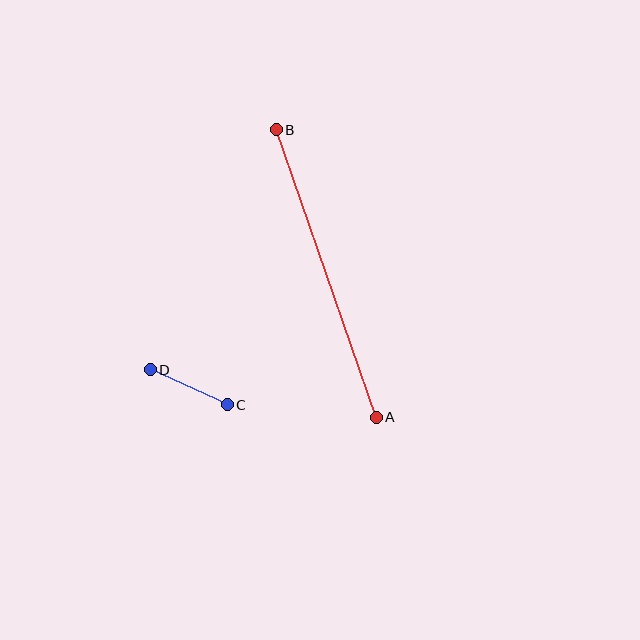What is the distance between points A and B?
The distance is approximately 305 pixels.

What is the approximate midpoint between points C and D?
The midpoint is at approximately (189, 387) pixels.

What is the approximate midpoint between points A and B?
The midpoint is at approximately (326, 273) pixels.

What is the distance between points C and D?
The distance is approximately 85 pixels.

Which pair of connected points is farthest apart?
Points A and B are farthest apart.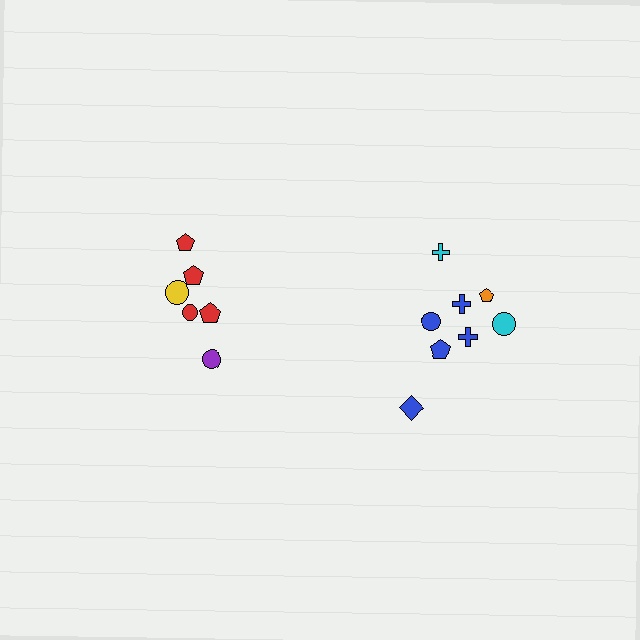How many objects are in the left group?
There are 6 objects.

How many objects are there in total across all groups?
There are 14 objects.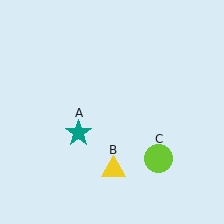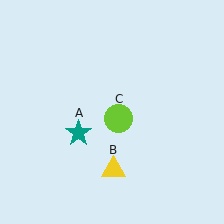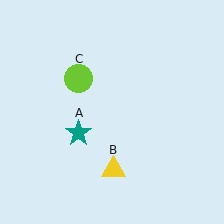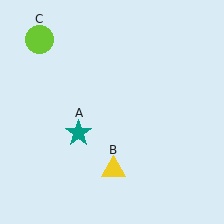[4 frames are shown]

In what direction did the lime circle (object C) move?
The lime circle (object C) moved up and to the left.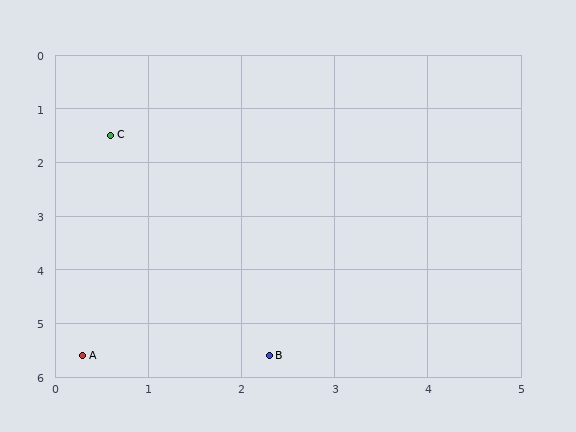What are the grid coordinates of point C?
Point C is at approximately (0.6, 1.5).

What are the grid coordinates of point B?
Point B is at approximately (2.3, 5.6).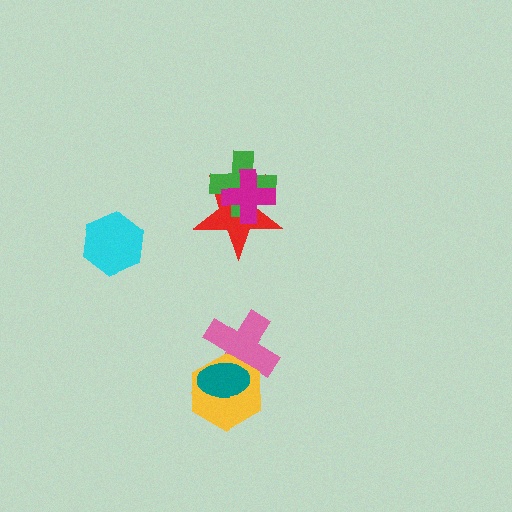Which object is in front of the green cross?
The magenta cross is in front of the green cross.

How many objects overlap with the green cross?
2 objects overlap with the green cross.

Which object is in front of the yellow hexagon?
The teal ellipse is in front of the yellow hexagon.